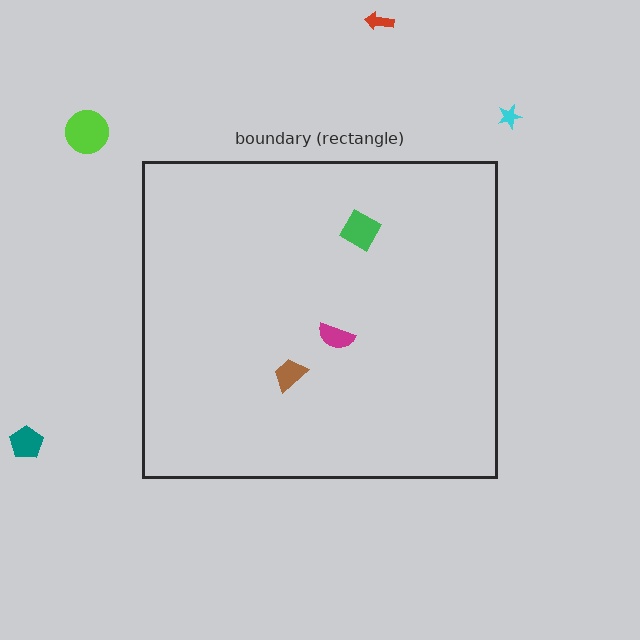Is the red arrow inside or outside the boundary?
Outside.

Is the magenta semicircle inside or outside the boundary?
Inside.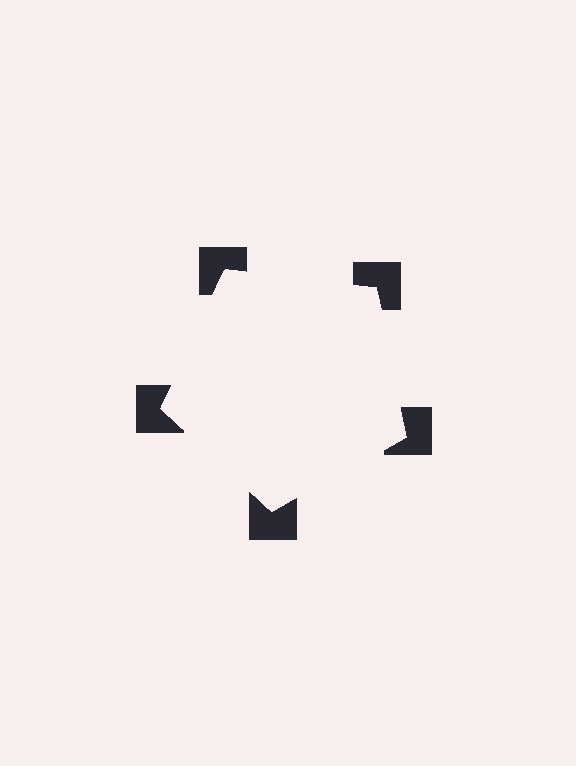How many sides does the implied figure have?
5 sides.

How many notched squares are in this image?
There are 5 — one at each vertex of the illusory pentagon.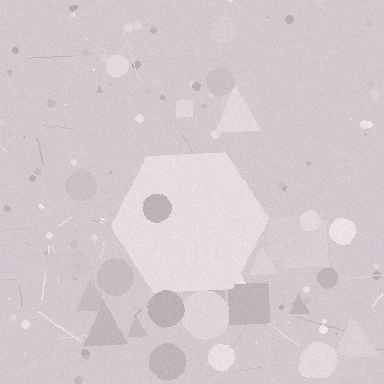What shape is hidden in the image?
A hexagon is hidden in the image.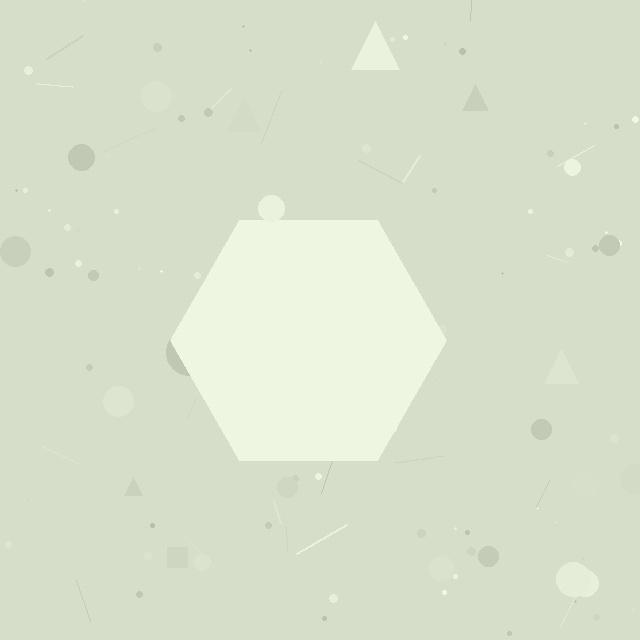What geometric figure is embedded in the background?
A hexagon is embedded in the background.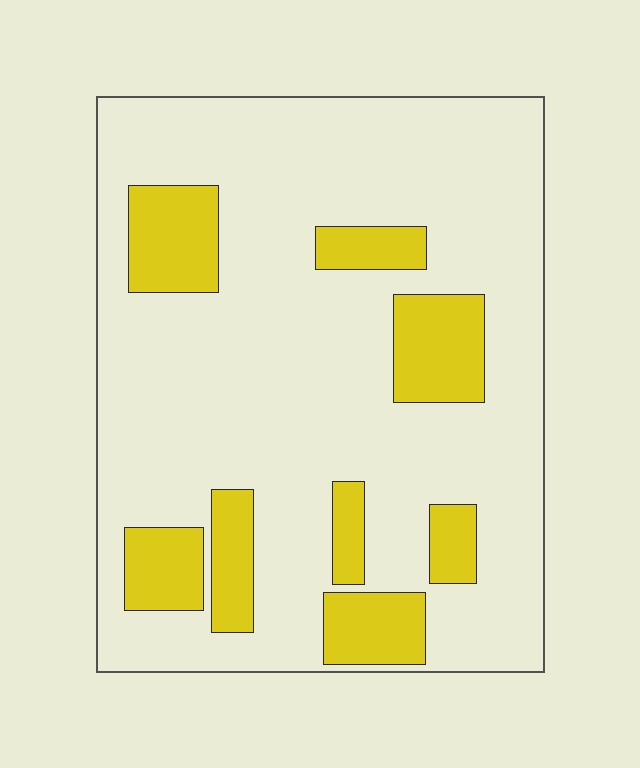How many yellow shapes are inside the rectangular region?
8.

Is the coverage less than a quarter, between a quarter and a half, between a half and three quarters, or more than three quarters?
Less than a quarter.